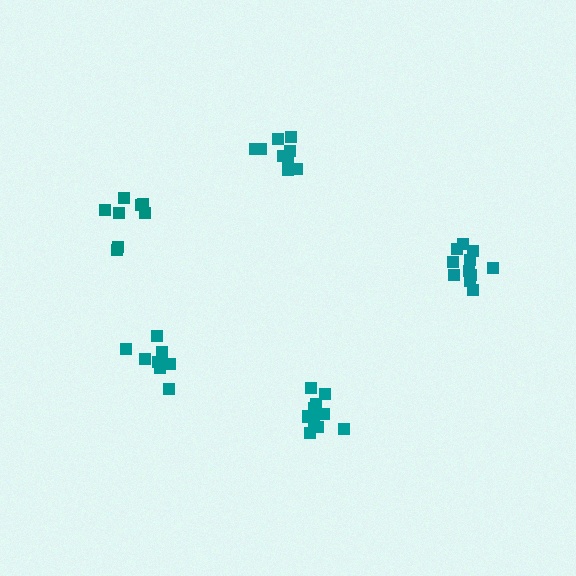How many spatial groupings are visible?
There are 5 spatial groupings.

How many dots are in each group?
Group 1: 11 dots, Group 2: 8 dots, Group 3: 11 dots, Group 4: 8 dots, Group 5: 10 dots (48 total).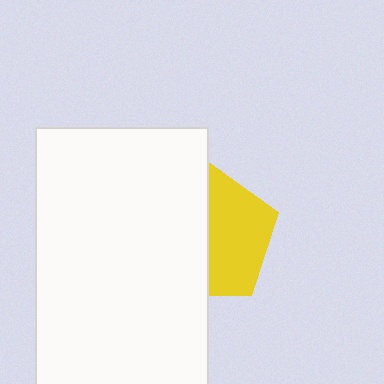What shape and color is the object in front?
The object in front is a white rectangle.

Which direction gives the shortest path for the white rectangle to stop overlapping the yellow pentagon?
Moving left gives the shortest separation.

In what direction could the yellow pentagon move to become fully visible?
The yellow pentagon could move right. That would shift it out from behind the white rectangle entirely.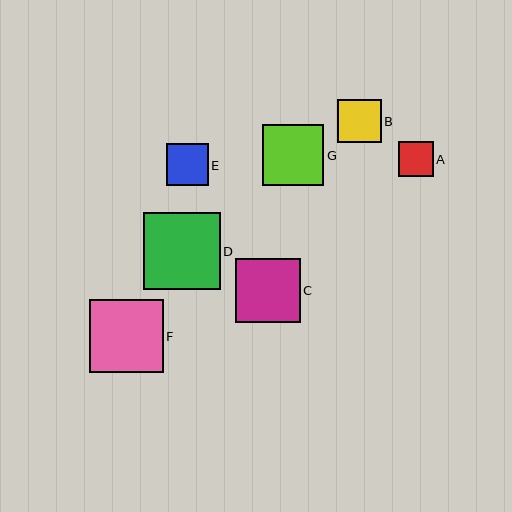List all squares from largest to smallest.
From largest to smallest: D, F, C, G, B, E, A.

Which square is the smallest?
Square A is the smallest with a size of approximately 34 pixels.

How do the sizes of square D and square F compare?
Square D and square F are approximately the same size.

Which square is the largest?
Square D is the largest with a size of approximately 77 pixels.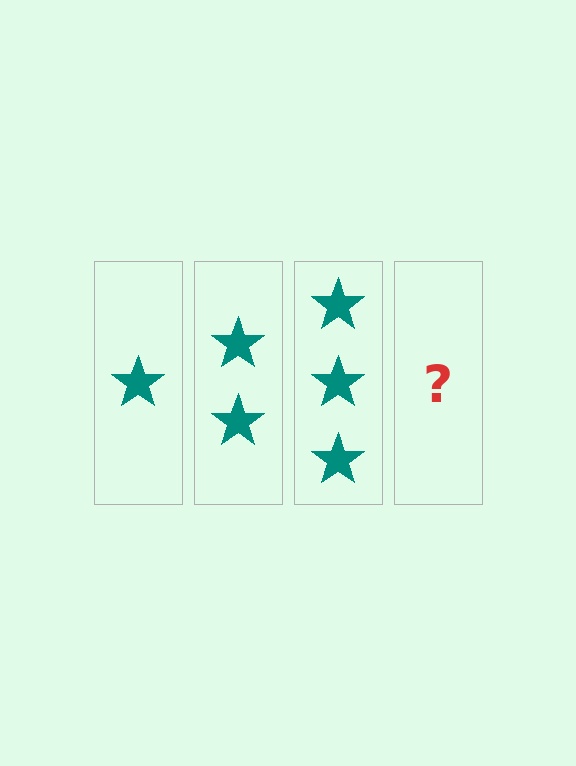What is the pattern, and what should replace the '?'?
The pattern is that each step adds one more star. The '?' should be 4 stars.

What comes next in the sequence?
The next element should be 4 stars.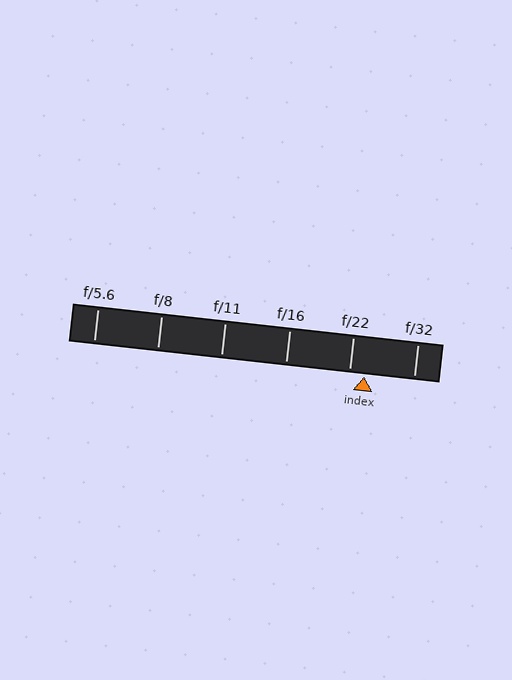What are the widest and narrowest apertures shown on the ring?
The widest aperture shown is f/5.6 and the narrowest is f/32.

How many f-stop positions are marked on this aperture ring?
There are 6 f-stop positions marked.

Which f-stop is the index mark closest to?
The index mark is closest to f/22.